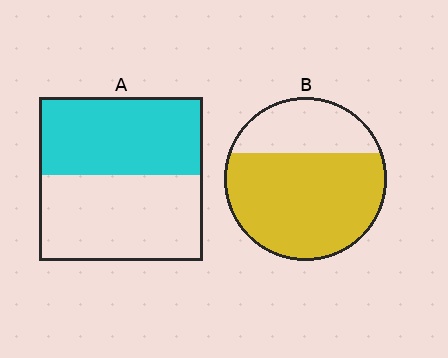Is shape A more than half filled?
Roughly half.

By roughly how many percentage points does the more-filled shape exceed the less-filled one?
By roughly 20 percentage points (B over A).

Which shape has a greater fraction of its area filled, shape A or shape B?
Shape B.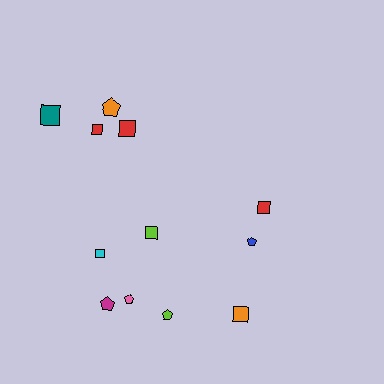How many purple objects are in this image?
There are no purple objects.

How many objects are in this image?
There are 12 objects.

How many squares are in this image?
There are 7 squares.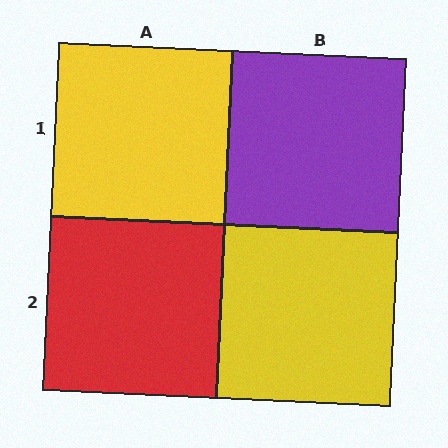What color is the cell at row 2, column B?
Yellow.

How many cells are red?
1 cell is red.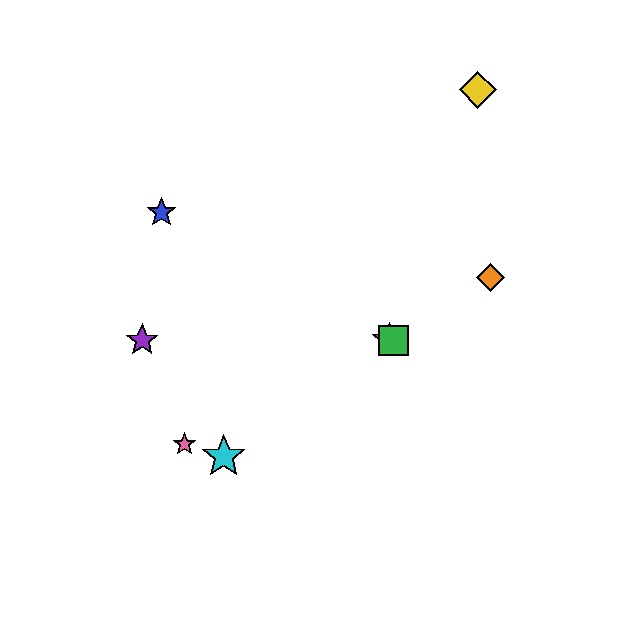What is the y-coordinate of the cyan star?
The cyan star is at y≈457.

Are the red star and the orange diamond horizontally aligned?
No, the red star is at y≈340 and the orange diamond is at y≈277.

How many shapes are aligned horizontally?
3 shapes (the red star, the green square, the purple star) are aligned horizontally.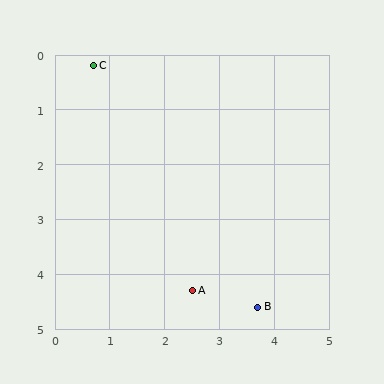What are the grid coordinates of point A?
Point A is at approximately (2.5, 4.3).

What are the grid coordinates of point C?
Point C is at approximately (0.7, 0.2).